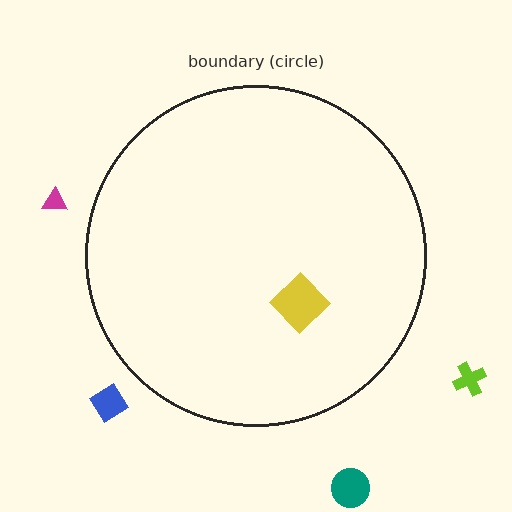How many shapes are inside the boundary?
1 inside, 4 outside.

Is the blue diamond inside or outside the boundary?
Outside.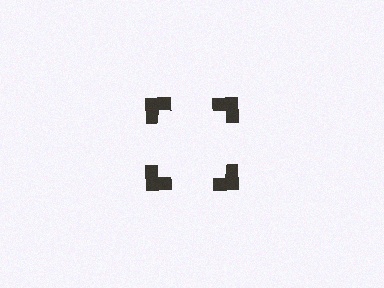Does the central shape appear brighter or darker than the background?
It typically appears slightly brighter than the background, even though no actual brightness change is drawn.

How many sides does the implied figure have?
4 sides.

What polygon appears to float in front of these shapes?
An illusory square — its edges are inferred from the aligned wedge cuts in the notched squares, not physically drawn.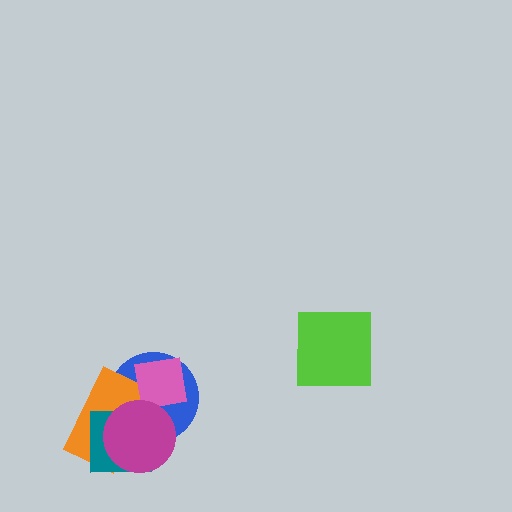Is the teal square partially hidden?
Yes, it is partially covered by another shape.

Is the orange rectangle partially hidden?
Yes, it is partially covered by another shape.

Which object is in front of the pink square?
The magenta circle is in front of the pink square.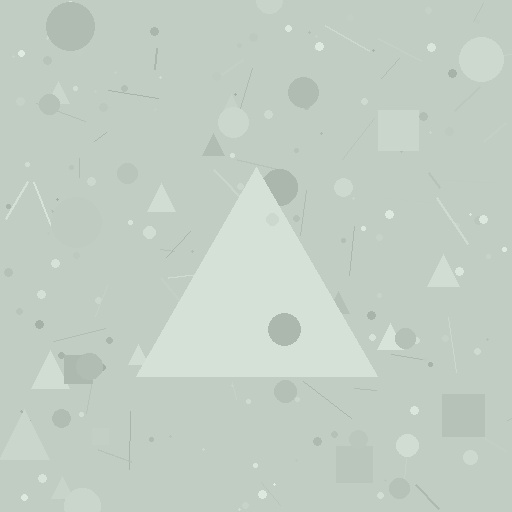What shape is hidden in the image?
A triangle is hidden in the image.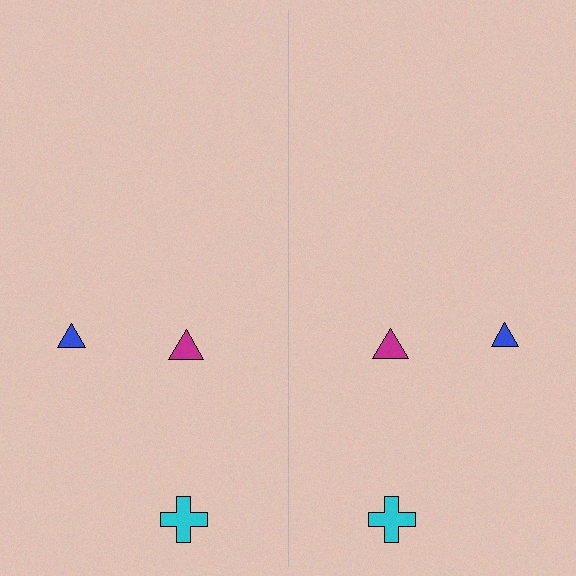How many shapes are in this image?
There are 6 shapes in this image.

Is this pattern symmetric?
Yes, this pattern has bilateral (reflection) symmetry.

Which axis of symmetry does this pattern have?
The pattern has a vertical axis of symmetry running through the center of the image.